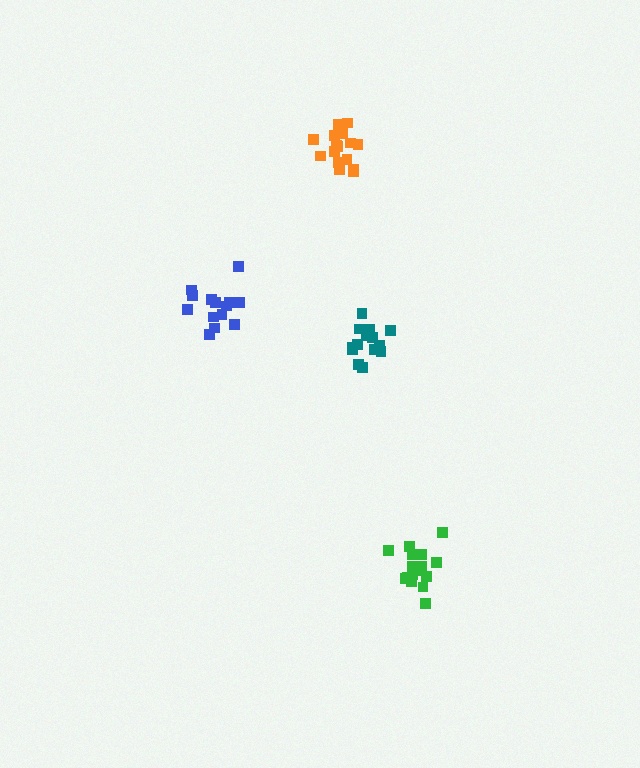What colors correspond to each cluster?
The clusters are colored: teal, orange, blue, green.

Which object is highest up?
The orange cluster is topmost.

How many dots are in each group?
Group 1: 15 dots, Group 2: 16 dots, Group 3: 14 dots, Group 4: 16 dots (61 total).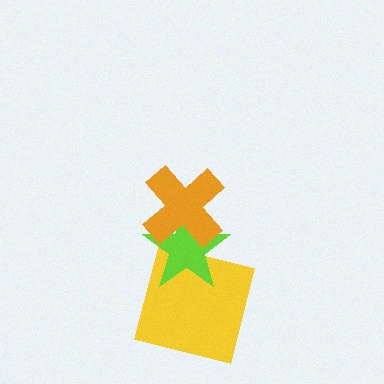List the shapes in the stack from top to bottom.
From top to bottom: the orange cross, the lime star, the yellow square.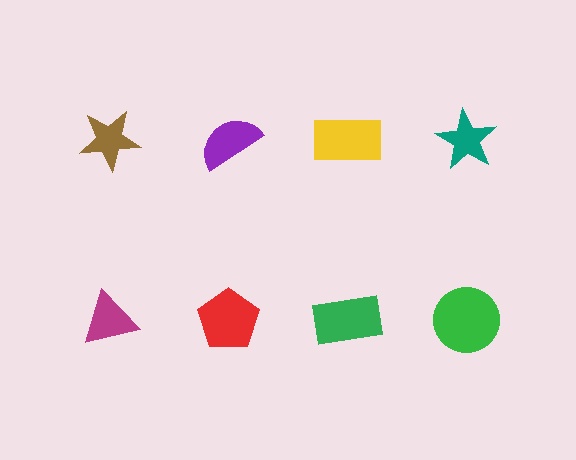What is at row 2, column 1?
A magenta triangle.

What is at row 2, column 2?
A red pentagon.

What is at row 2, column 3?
A green rectangle.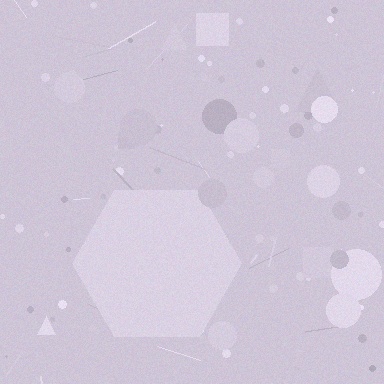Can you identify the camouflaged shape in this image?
The camouflaged shape is a hexagon.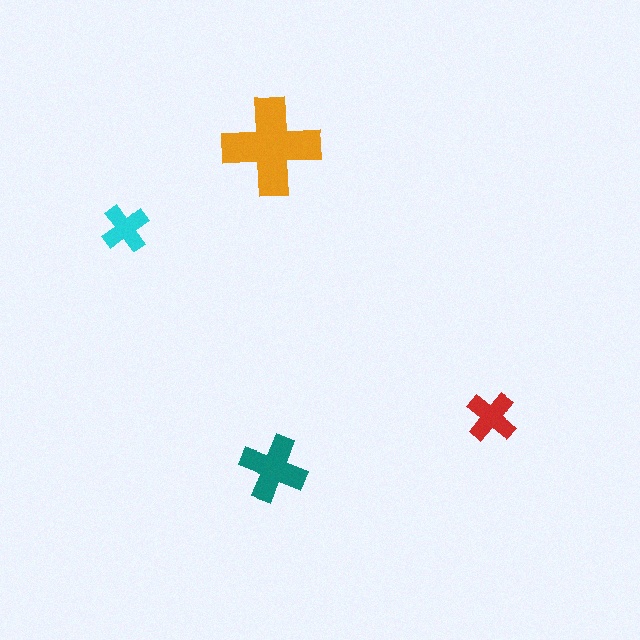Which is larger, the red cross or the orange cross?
The orange one.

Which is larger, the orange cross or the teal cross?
The orange one.